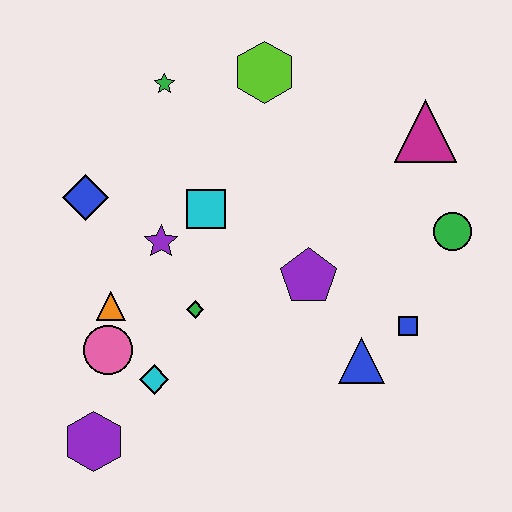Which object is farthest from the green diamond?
The magenta triangle is farthest from the green diamond.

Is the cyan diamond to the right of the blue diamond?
Yes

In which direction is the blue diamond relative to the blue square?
The blue diamond is to the left of the blue square.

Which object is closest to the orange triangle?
The pink circle is closest to the orange triangle.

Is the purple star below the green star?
Yes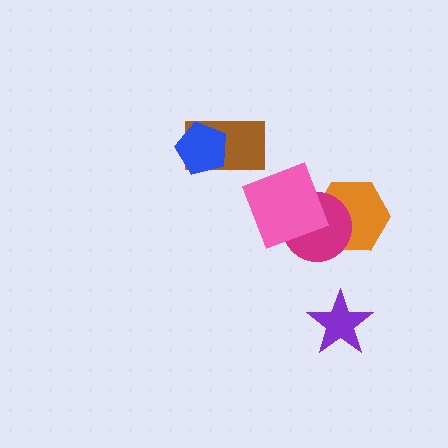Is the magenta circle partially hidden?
Yes, it is partially covered by another shape.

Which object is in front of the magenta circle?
The pink diamond is in front of the magenta circle.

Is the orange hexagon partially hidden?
Yes, it is partially covered by another shape.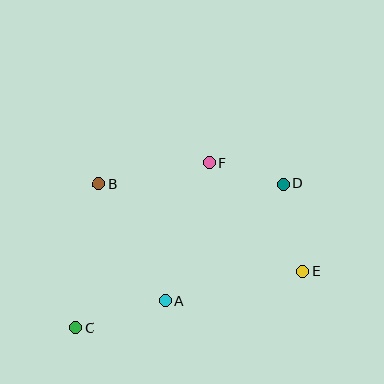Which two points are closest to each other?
Points D and F are closest to each other.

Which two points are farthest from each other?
Points C and D are farthest from each other.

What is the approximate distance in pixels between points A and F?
The distance between A and F is approximately 145 pixels.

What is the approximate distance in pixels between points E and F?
The distance between E and F is approximately 144 pixels.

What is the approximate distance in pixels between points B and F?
The distance between B and F is approximately 113 pixels.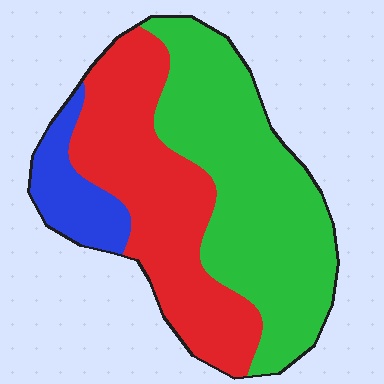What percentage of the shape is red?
Red covers 40% of the shape.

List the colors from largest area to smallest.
From largest to smallest: green, red, blue.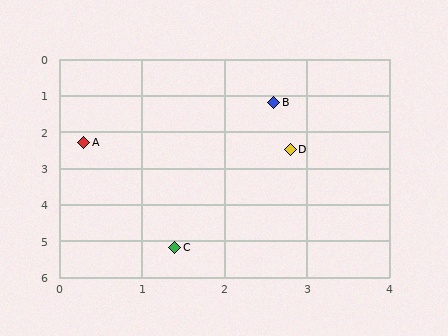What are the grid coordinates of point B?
Point B is at approximately (2.6, 1.2).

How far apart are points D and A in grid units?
Points D and A are about 2.5 grid units apart.